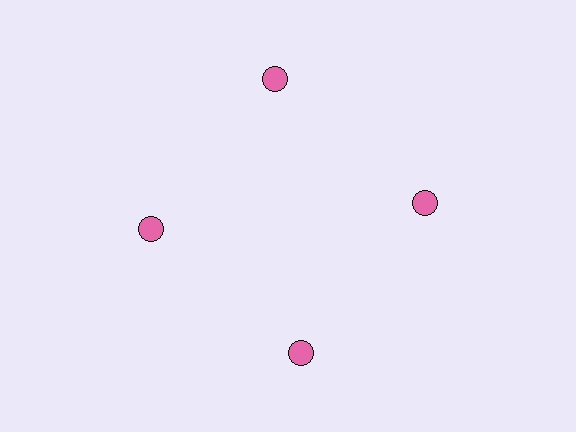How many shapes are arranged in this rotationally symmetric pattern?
There are 4 shapes, arranged in 4 groups of 1.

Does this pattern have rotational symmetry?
Yes, this pattern has 4-fold rotational symmetry. It looks the same after rotating 90 degrees around the center.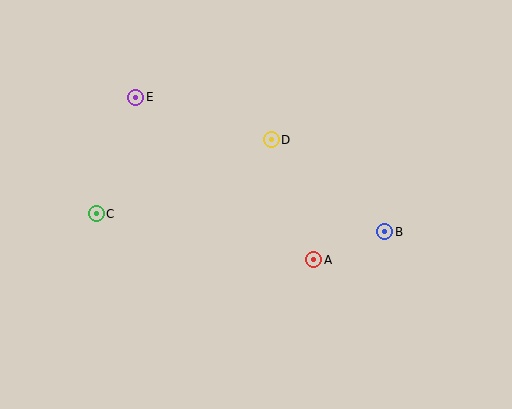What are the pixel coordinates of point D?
Point D is at (271, 140).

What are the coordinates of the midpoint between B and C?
The midpoint between B and C is at (240, 223).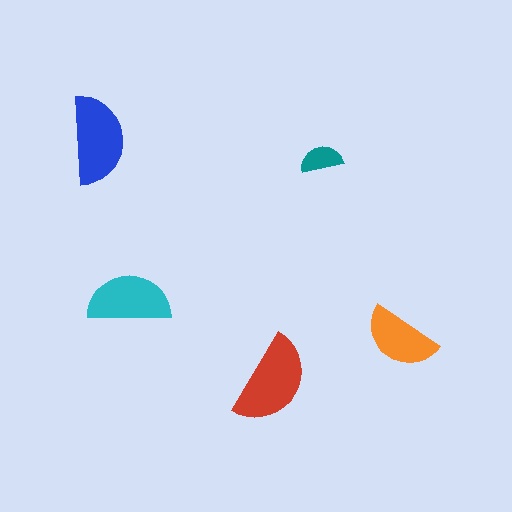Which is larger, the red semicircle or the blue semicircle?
The red one.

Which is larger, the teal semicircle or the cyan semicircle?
The cyan one.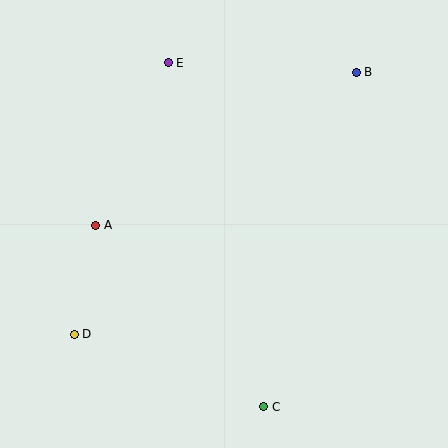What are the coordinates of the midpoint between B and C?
The midpoint between B and C is at (310, 239).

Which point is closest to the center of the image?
Point A at (96, 225) is closest to the center.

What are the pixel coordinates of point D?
Point D is at (74, 334).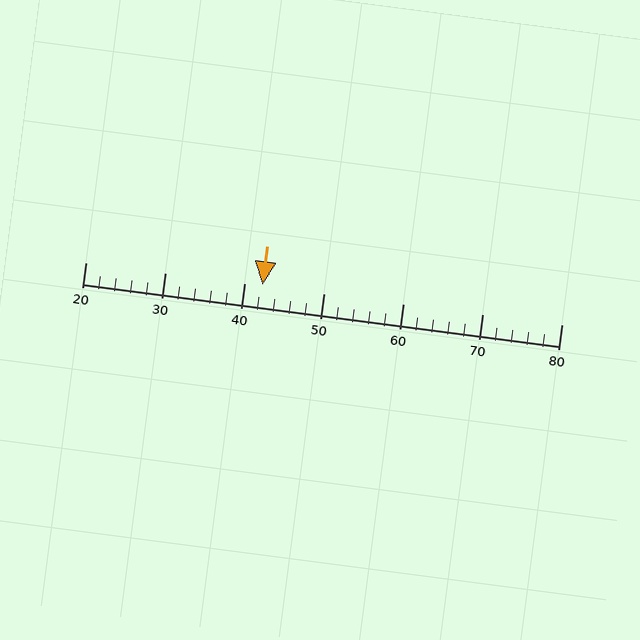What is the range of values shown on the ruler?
The ruler shows values from 20 to 80.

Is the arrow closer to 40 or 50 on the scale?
The arrow is closer to 40.